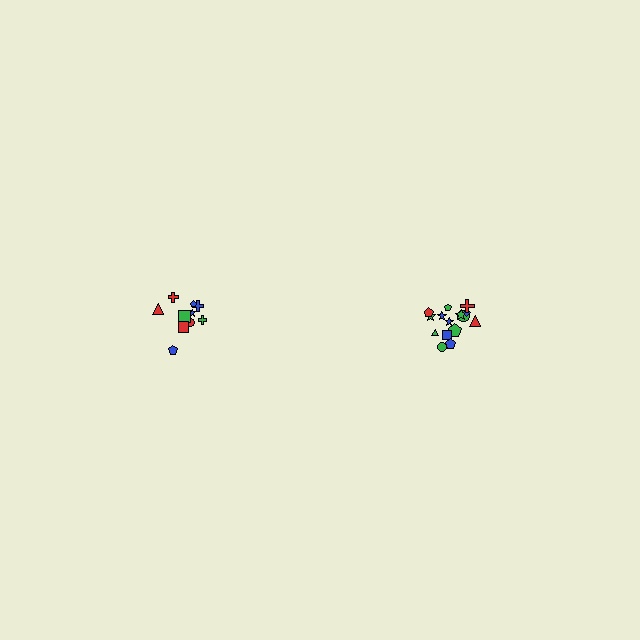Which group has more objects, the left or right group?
The right group.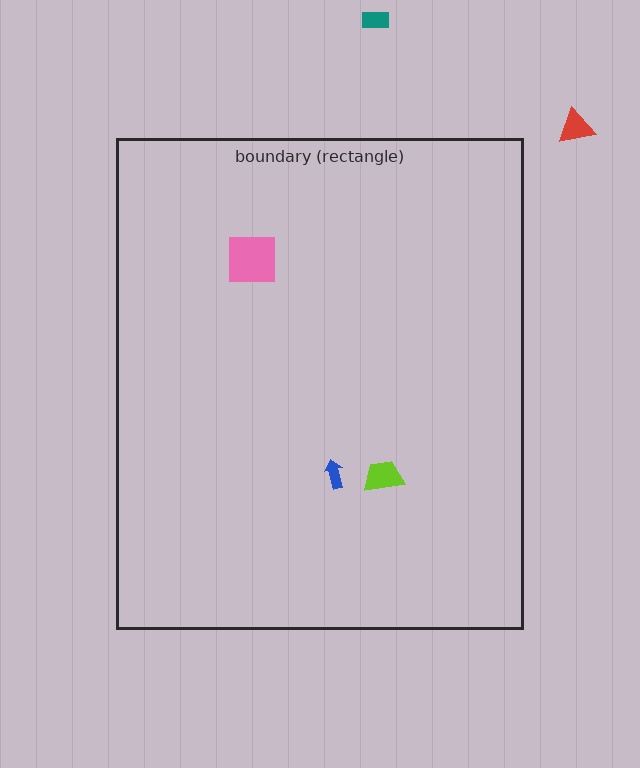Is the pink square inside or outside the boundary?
Inside.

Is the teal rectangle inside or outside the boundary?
Outside.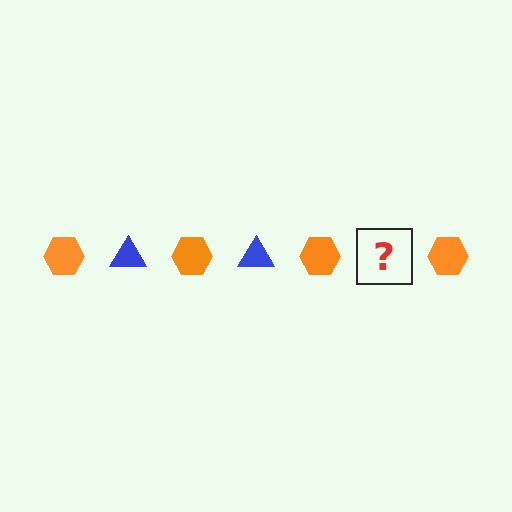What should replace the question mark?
The question mark should be replaced with a blue triangle.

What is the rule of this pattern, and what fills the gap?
The rule is that the pattern alternates between orange hexagon and blue triangle. The gap should be filled with a blue triangle.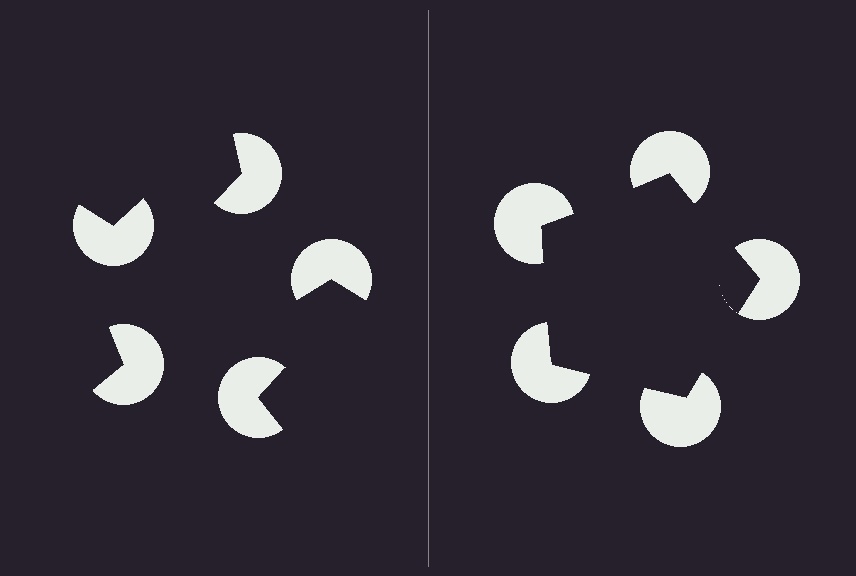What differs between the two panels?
The pac-man discs are positioned identically on both sides; only the wedge orientations differ. On the right they align to a pentagon; on the left they are misaligned.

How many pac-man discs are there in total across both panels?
10 — 5 on each side.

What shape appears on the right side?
An illusory pentagon.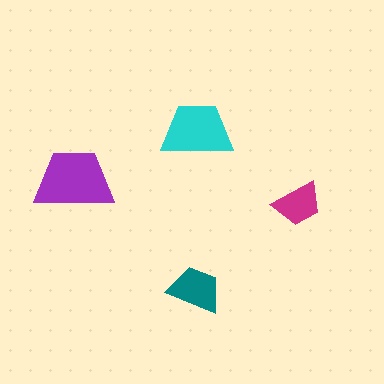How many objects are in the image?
There are 4 objects in the image.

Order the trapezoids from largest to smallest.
the purple one, the cyan one, the teal one, the magenta one.